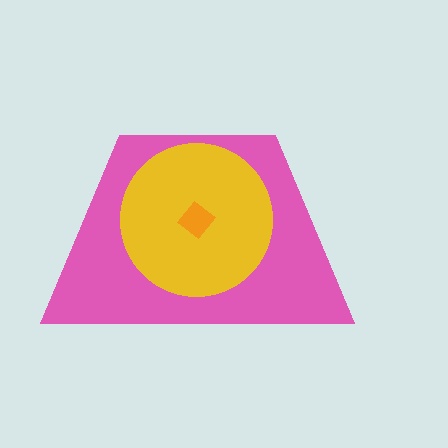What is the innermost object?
The orange diamond.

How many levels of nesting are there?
3.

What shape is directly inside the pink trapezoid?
The yellow circle.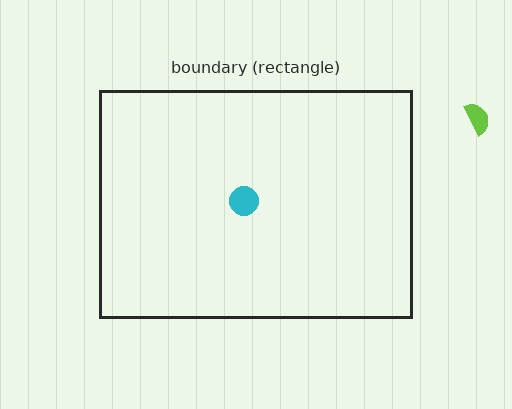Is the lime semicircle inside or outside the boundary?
Outside.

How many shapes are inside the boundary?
1 inside, 1 outside.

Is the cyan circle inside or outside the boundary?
Inside.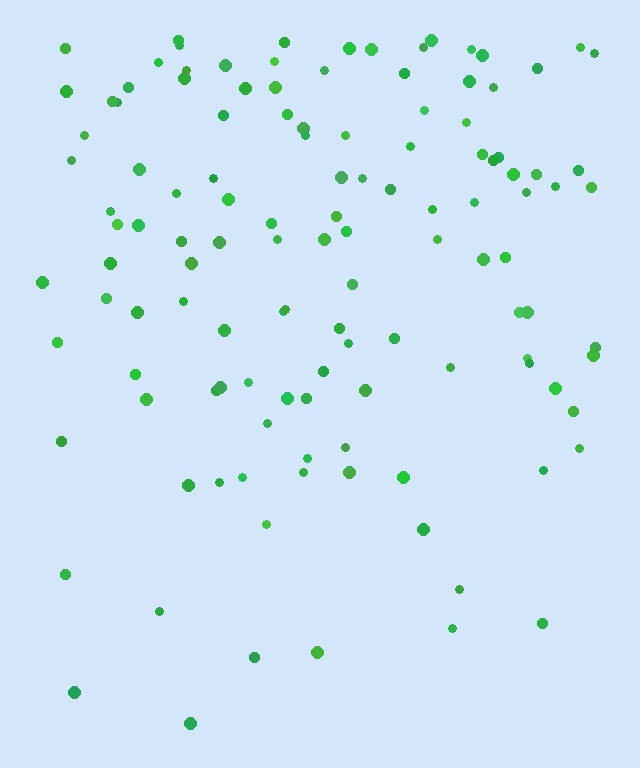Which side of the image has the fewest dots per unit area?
The bottom.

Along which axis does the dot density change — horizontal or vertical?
Vertical.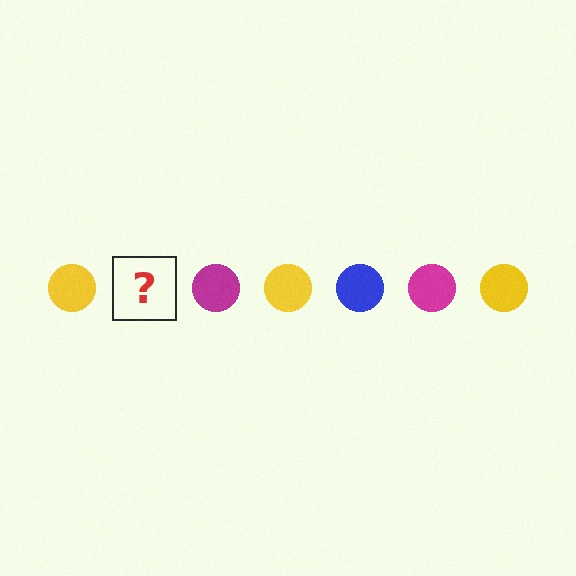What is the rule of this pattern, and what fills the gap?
The rule is that the pattern cycles through yellow, blue, magenta circles. The gap should be filled with a blue circle.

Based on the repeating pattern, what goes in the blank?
The blank should be a blue circle.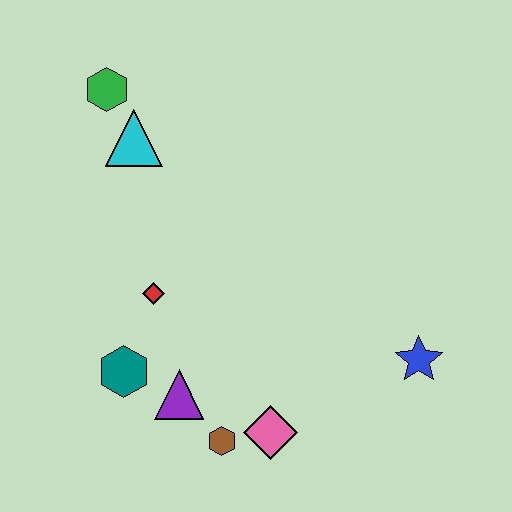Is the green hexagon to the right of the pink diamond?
No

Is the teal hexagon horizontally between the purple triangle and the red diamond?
No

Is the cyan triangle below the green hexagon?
Yes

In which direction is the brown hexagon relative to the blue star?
The brown hexagon is to the left of the blue star.